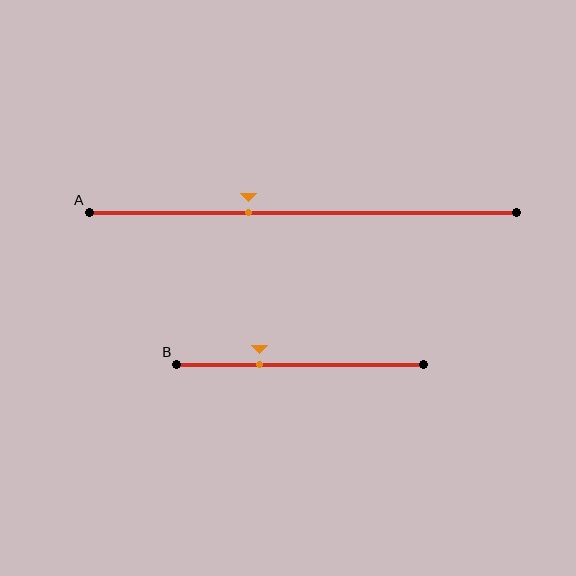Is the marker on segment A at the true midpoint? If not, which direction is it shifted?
No, the marker on segment A is shifted to the left by about 13% of the segment length.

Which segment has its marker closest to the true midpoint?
Segment A has its marker closest to the true midpoint.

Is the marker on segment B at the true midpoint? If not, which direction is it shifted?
No, the marker on segment B is shifted to the left by about 17% of the segment length.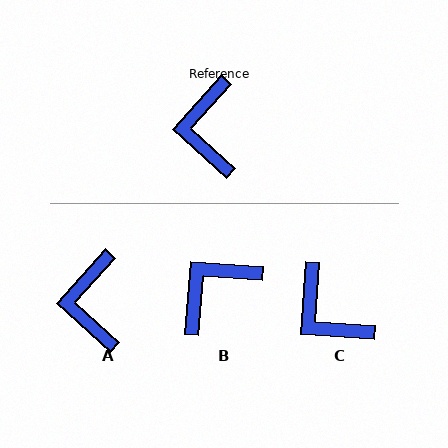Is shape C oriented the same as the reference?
No, it is off by about 38 degrees.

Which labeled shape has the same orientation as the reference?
A.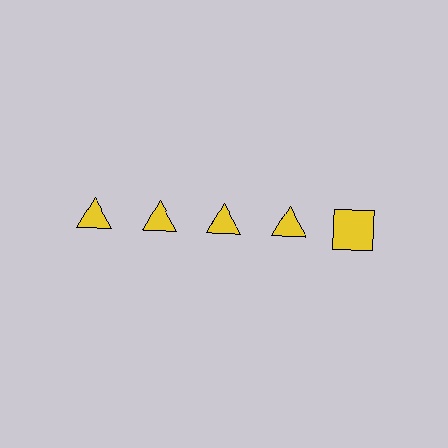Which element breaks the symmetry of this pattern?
The yellow square in the top row, rightmost column breaks the symmetry. All other shapes are yellow triangles.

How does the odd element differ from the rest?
It has a different shape: square instead of triangle.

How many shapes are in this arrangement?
There are 5 shapes arranged in a grid pattern.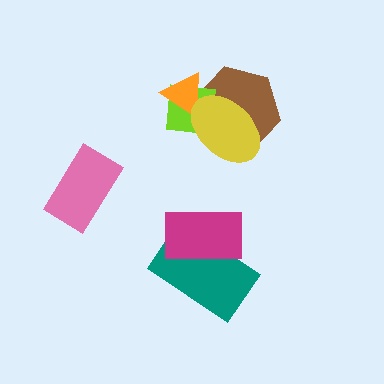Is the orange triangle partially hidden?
Yes, it is partially covered by another shape.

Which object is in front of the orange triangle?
The yellow ellipse is in front of the orange triangle.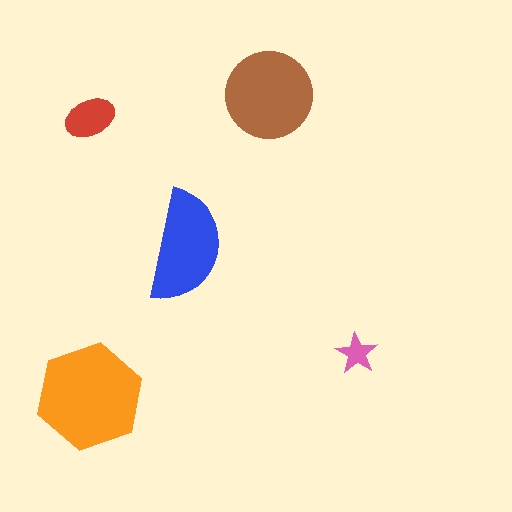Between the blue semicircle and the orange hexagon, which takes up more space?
The orange hexagon.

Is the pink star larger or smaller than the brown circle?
Smaller.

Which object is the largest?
The orange hexagon.